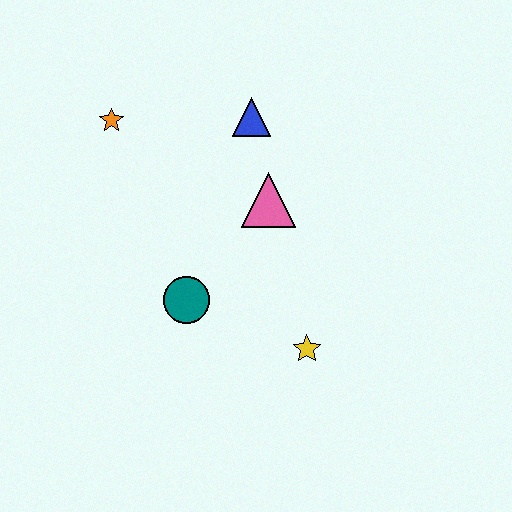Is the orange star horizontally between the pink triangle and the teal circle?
No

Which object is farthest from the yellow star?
The orange star is farthest from the yellow star.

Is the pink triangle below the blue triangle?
Yes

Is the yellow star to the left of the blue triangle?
No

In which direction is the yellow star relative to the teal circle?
The yellow star is to the right of the teal circle.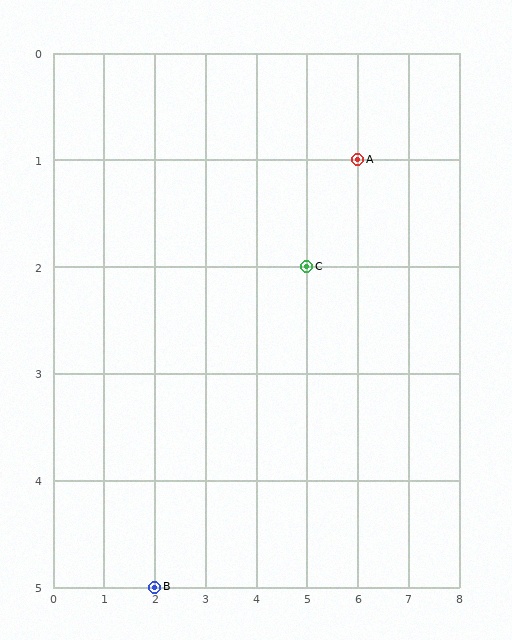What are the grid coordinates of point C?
Point C is at grid coordinates (5, 2).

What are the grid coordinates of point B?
Point B is at grid coordinates (2, 5).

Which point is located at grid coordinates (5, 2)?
Point C is at (5, 2).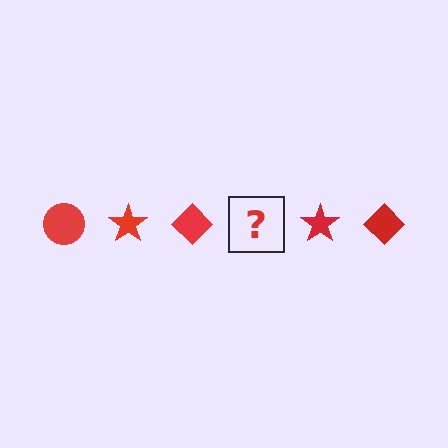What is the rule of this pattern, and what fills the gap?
The rule is that the pattern cycles through circle, star, diamond shapes in red. The gap should be filled with a red circle.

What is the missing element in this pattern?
The missing element is a red circle.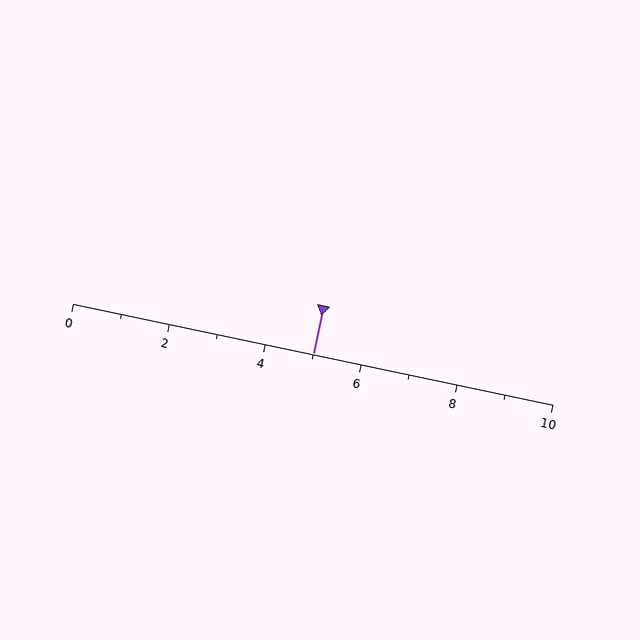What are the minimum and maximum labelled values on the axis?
The axis runs from 0 to 10.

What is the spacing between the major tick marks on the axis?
The major ticks are spaced 2 apart.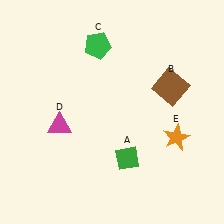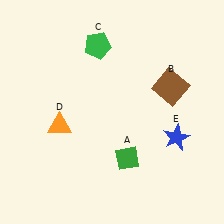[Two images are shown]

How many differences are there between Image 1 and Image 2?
There are 2 differences between the two images.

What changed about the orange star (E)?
In Image 1, E is orange. In Image 2, it changed to blue.